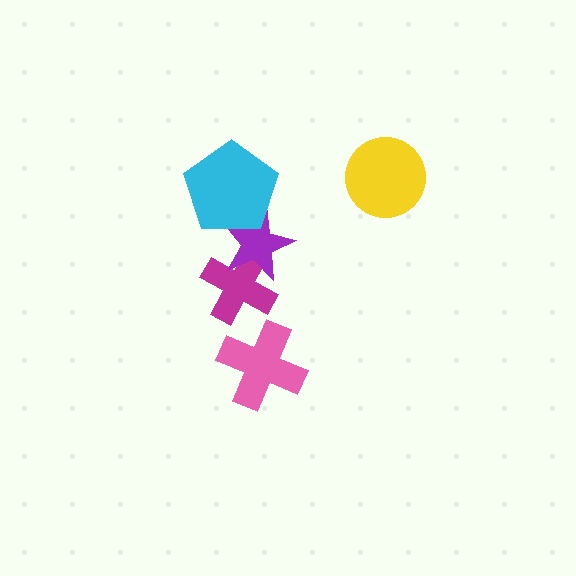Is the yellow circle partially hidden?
No, no other shape covers it.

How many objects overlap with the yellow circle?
0 objects overlap with the yellow circle.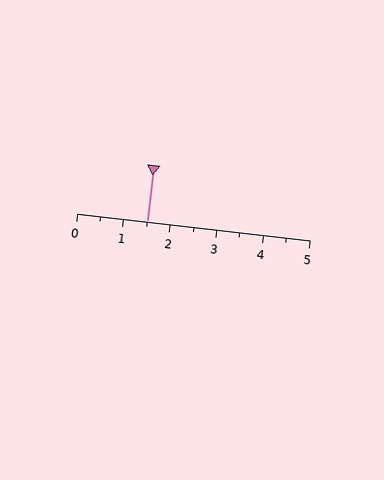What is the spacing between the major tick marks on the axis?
The major ticks are spaced 1 apart.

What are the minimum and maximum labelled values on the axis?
The axis runs from 0 to 5.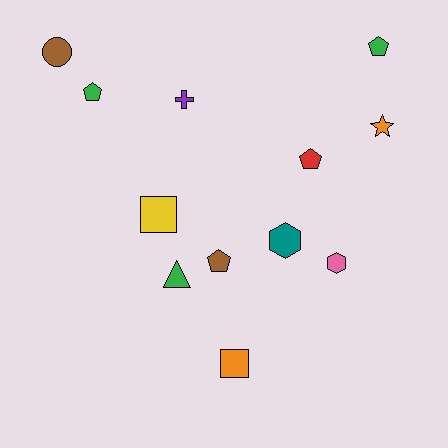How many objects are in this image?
There are 12 objects.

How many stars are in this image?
There is 1 star.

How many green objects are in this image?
There are 3 green objects.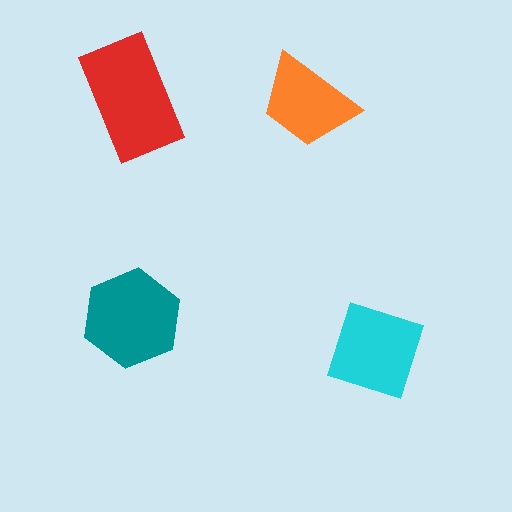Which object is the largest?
The red rectangle.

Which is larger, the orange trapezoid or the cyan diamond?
The cyan diamond.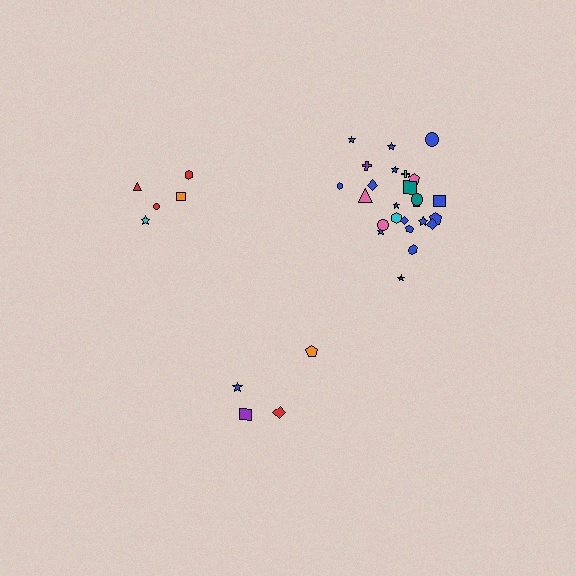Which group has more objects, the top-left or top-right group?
The top-right group.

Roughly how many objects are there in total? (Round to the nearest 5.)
Roughly 35 objects in total.